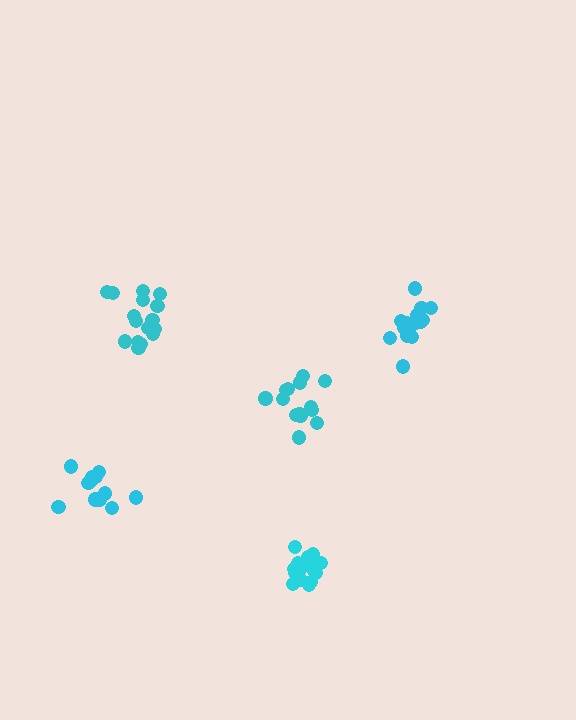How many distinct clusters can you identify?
There are 5 distinct clusters.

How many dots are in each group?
Group 1: 15 dots, Group 2: 15 dots, Group 3: 14 dots, Group 4: 13 dots, Group 5: 17 dots (74 total).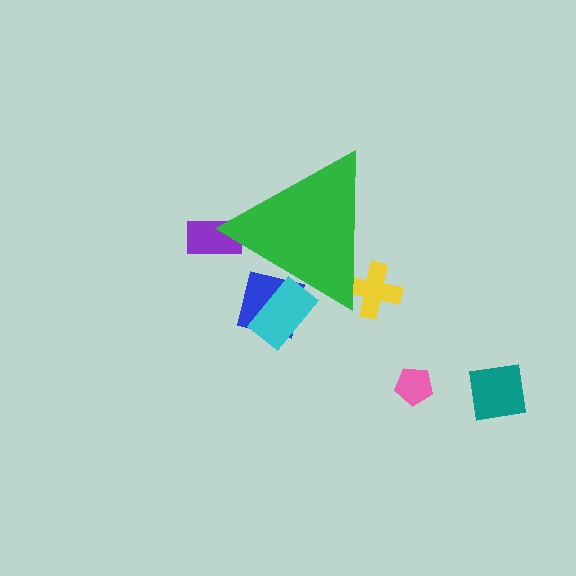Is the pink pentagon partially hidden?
No, the pink pentagon is fully visible.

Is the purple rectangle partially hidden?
Yes, the purple rectangle is partially hidden behind the green triangle.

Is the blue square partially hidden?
Yes, the blue square is partially hidden behind the green triangle.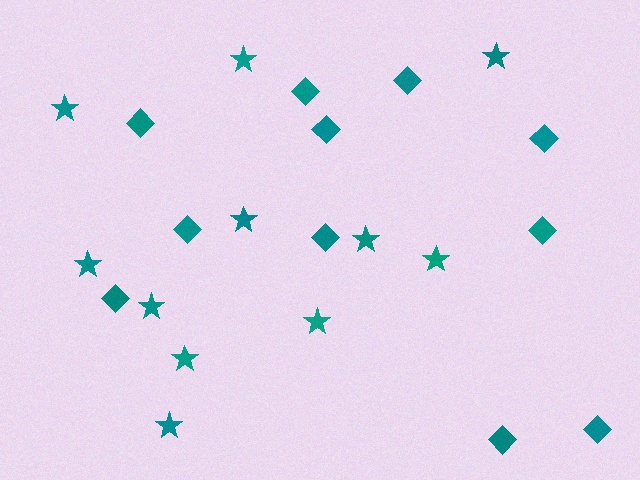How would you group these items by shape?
There are 2 groups: one group of diamonds (11) and one group of stars (11).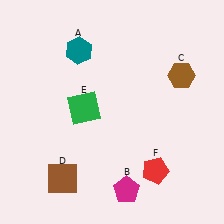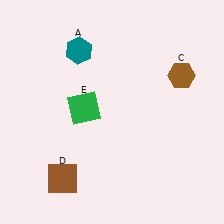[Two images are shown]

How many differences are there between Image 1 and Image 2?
There are 2 differences between the two images.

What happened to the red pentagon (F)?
The red pentagon (F) was removed in Image 2. It was in the bottom-right area of Image 1.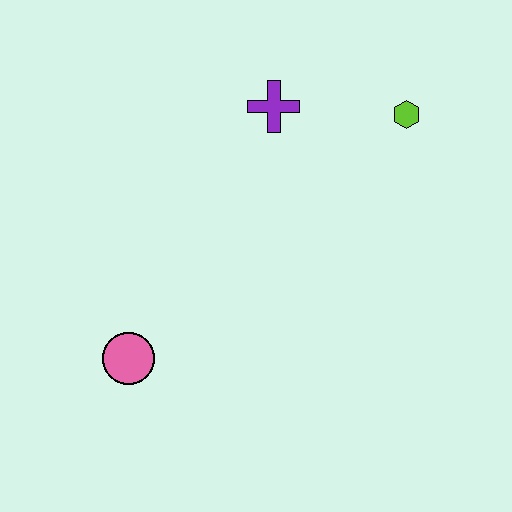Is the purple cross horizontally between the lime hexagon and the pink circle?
Yes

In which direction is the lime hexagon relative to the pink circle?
The lime hexagon is to the right of the pink circle.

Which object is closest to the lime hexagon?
The purple cross is closest to the lime hexagon.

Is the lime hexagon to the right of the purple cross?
Yes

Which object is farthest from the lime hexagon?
The pink circle is farthest from the lime hexagon.